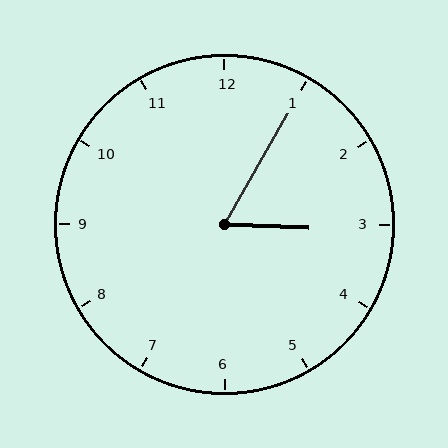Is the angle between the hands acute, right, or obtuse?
It is acute.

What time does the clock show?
3:05.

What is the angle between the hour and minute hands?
Approximately 62 degrees.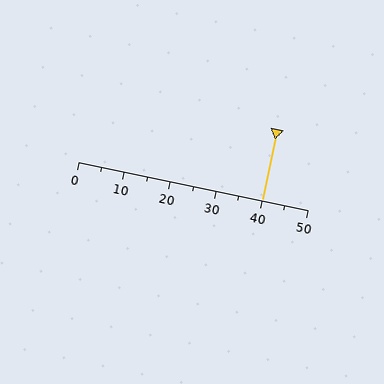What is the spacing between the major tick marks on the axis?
The major ticks are spaced 10 apart.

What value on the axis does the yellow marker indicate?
The marker indicates approximately 40.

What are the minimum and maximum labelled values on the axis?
The axis runs from 0 to 50.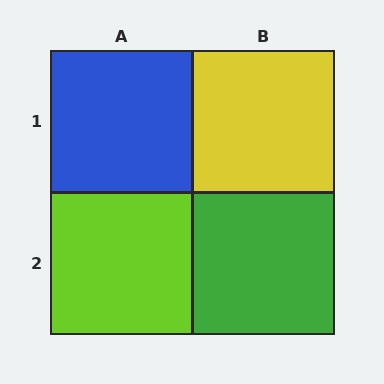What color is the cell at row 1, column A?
Blue.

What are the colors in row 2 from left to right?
Lime, green.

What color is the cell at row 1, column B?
Yellow.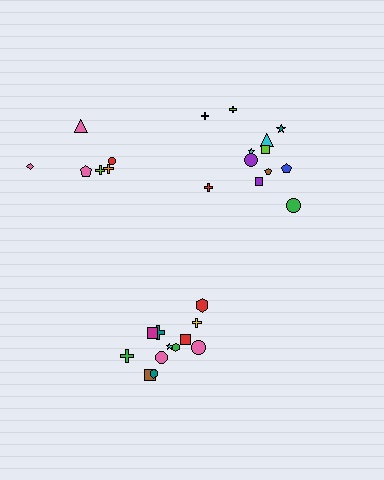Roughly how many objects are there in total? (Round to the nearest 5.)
Roughly 30 objects in total.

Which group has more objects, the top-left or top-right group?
The top-right group.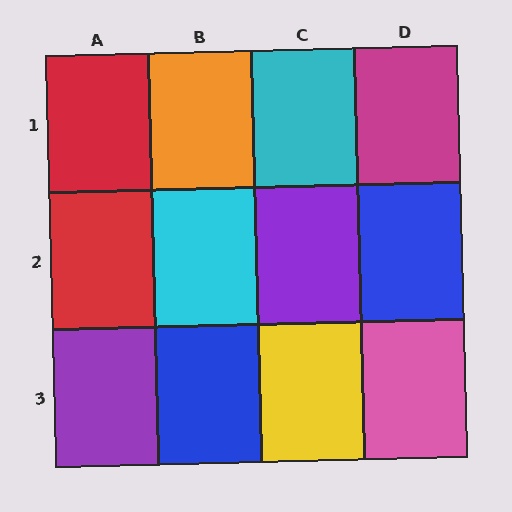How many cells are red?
2 cells are red.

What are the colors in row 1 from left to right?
Red, orange, cyan, magenta.